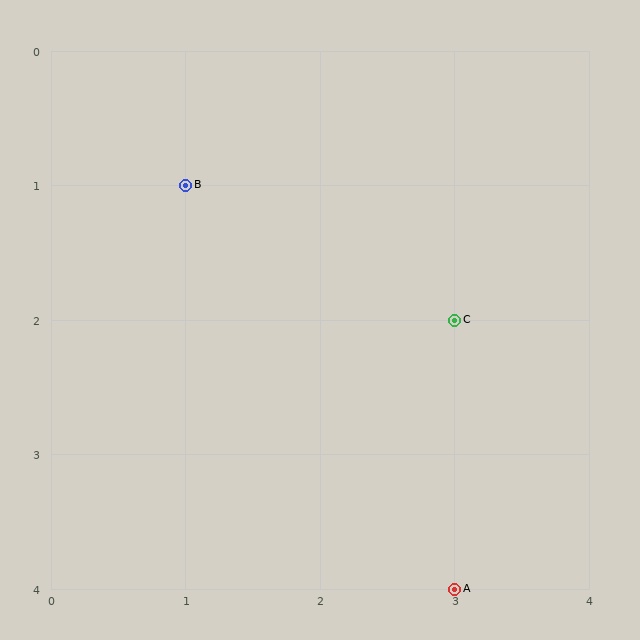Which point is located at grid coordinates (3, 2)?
Point C is at (3, 2).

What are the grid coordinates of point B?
Point B is at grid coordinates (1, 1).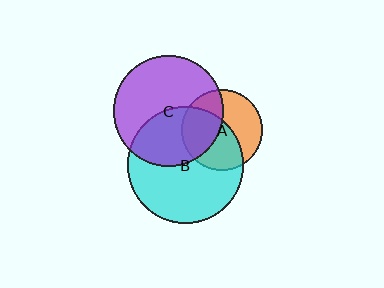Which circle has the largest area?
Circle B (cyan).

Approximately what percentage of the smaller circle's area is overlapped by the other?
Approximately 40%.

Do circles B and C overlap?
Yes.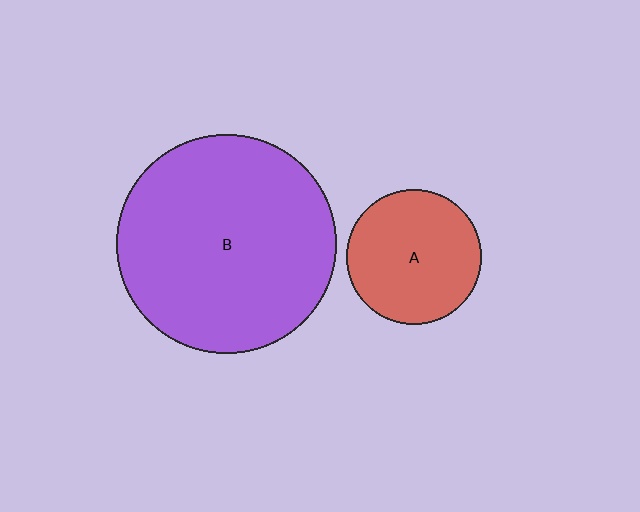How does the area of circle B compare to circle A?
Approximately 2.6 times.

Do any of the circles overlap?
No, none of the circles overlap.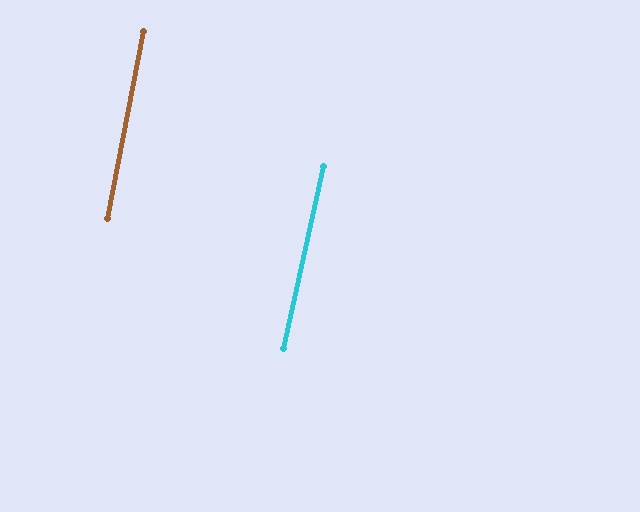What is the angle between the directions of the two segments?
Approximately 2 degrees.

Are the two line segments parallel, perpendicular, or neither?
Parallel — their directions differ by only 1.7°.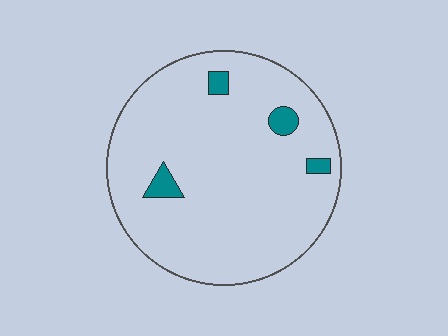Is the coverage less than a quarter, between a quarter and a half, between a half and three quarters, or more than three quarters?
Less than a quarter.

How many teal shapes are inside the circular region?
4.